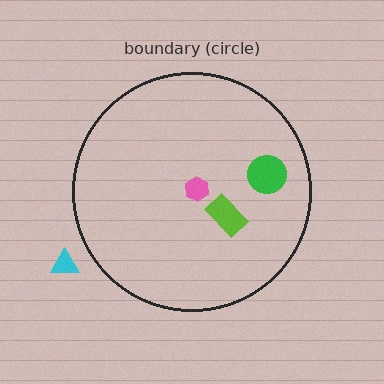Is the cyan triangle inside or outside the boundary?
Outside.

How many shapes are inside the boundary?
3 inside, 1 outside.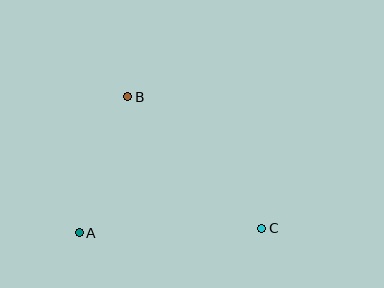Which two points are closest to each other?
Points A and B are closest to each other.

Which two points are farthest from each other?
Points B and C are farthest from each other.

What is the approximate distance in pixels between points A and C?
The distance between A and C is approximately 182 pixels.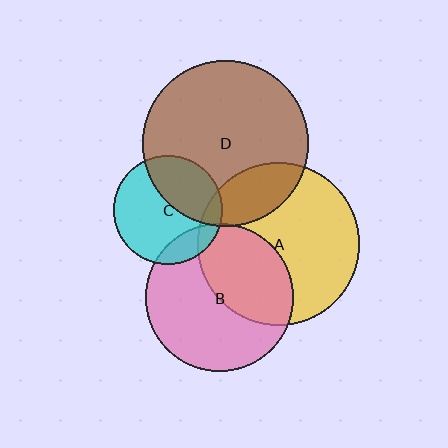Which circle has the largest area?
Circle D (brown).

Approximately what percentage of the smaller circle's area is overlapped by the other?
Approximately 40%.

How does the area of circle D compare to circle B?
Approximately 1.3 times.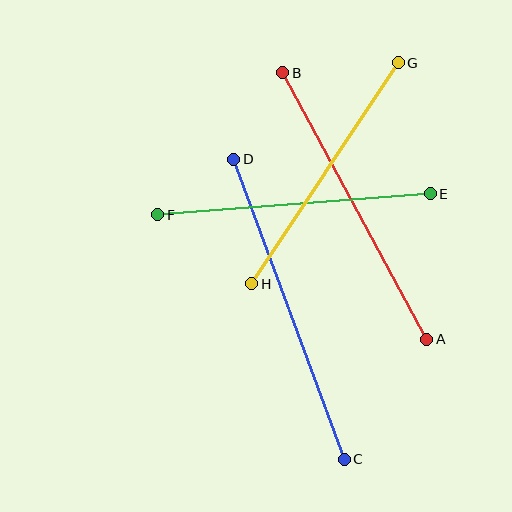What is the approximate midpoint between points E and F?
The midpoint is at approximately (294, 204) pixels.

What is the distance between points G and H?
The distance is approximately 265 pixels.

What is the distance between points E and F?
The distance is approximately 273 pixels.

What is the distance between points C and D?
The distance is approximately 320 pixels.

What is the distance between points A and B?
The distance is approximately 303 pixels.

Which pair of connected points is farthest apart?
Points C and D are farthest apart.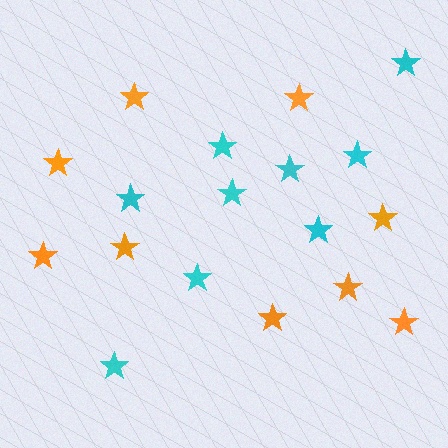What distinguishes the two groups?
There are 2 groups: one group of orange stars (9) and one group of cyan stars (9).